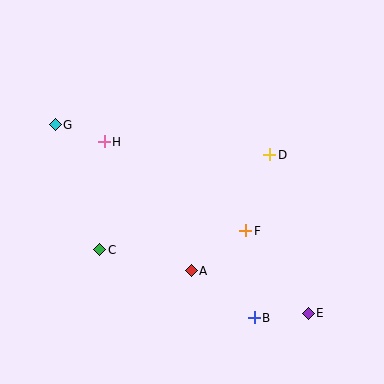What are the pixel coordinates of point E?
Point E is at (308, 313).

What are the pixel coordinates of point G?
Point G is at (55, 125).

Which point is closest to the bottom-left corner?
Point C is closest to the bottom-left corner.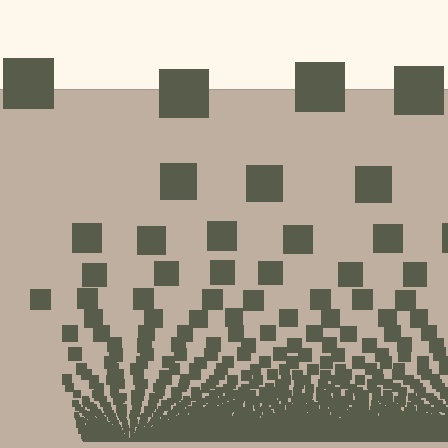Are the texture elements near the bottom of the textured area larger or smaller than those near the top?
Smaller. The gradient is inverted — elements near the bottom are smaller and denser.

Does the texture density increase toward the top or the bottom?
Density increases toward the bottom.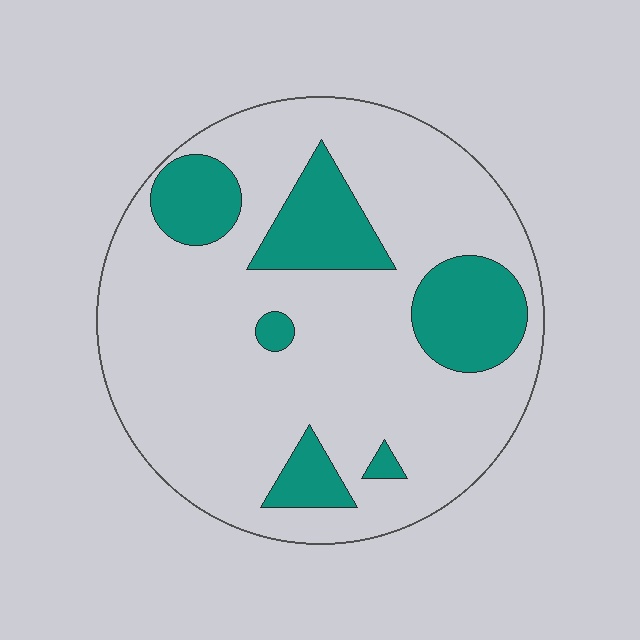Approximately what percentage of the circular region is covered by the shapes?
Approximately 20%.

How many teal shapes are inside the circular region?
6.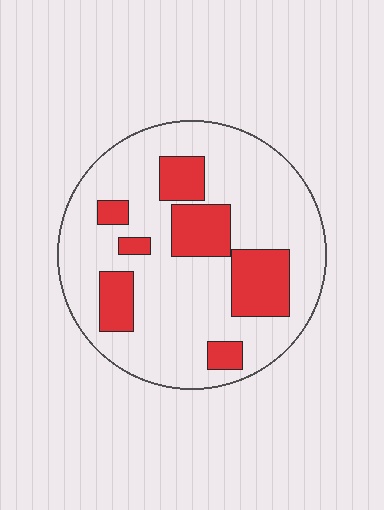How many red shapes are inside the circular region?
7.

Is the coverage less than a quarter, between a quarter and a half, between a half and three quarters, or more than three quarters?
Less than a quarter.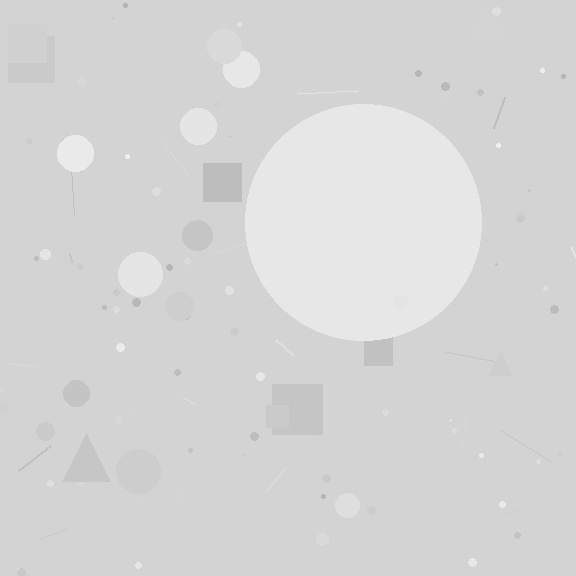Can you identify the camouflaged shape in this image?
The camouflaged shape is a circle.